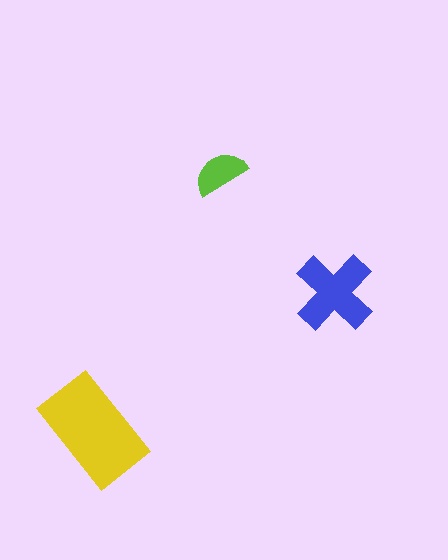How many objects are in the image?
There are 3 objects in the image.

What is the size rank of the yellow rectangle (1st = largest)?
1st.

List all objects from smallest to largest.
The lime semicircle, the blue cross, the yellow rectangle.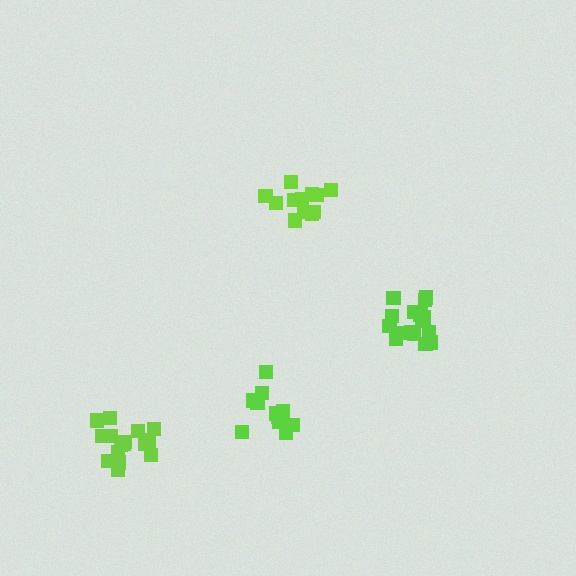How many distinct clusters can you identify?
There are 4 distinct clusters.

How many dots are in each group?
Group 1: 17 dots, Group 2: 12 dots, Group 3: 12 dots, Group 4: 16 dots (57 total).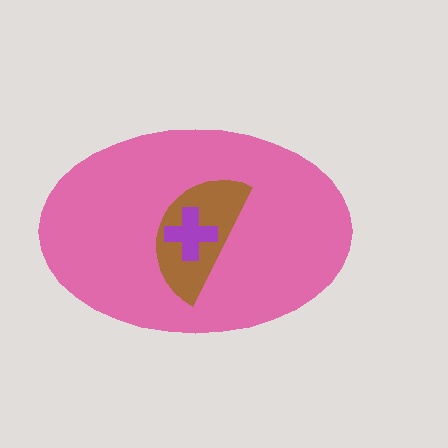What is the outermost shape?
The pink ellipse.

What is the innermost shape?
The purple cross.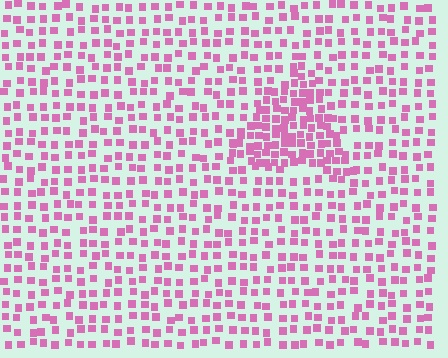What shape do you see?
I see a triangle.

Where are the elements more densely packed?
The elements are more densely packed inside the triangle boundary.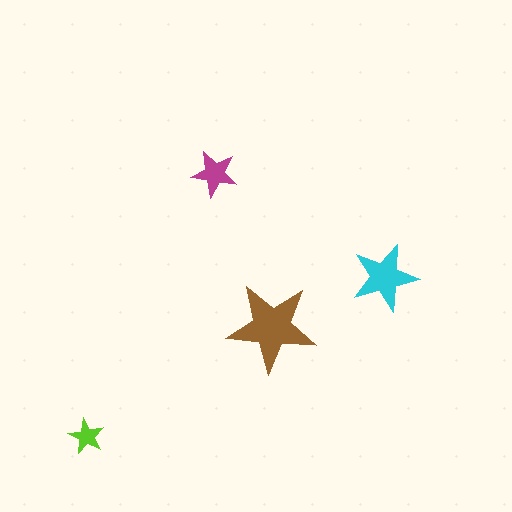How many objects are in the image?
There are 4 objects in the image.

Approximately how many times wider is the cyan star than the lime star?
About 2 times wider.